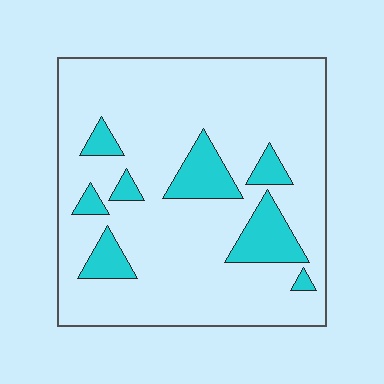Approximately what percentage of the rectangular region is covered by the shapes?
Approximately 15%.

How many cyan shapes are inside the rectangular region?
8.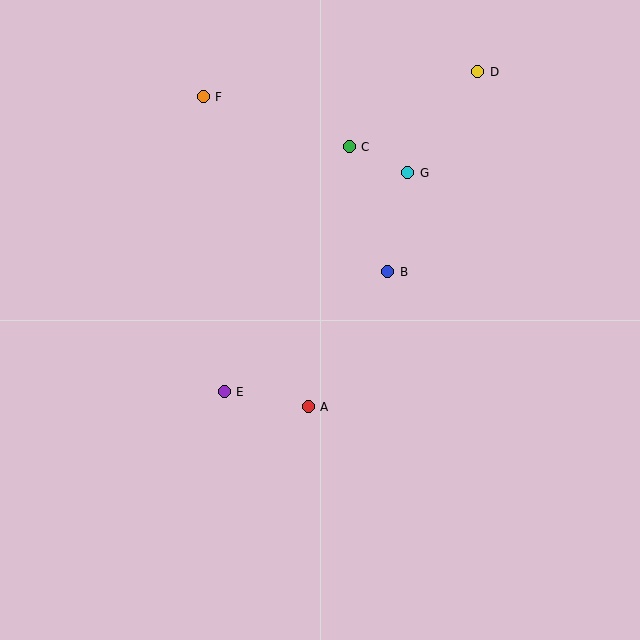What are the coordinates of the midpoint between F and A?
The midpoint between F and A is at (256, 252).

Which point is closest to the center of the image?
Point B at (388, 272) is closest to the center.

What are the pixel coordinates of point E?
Point E is at (224, 392).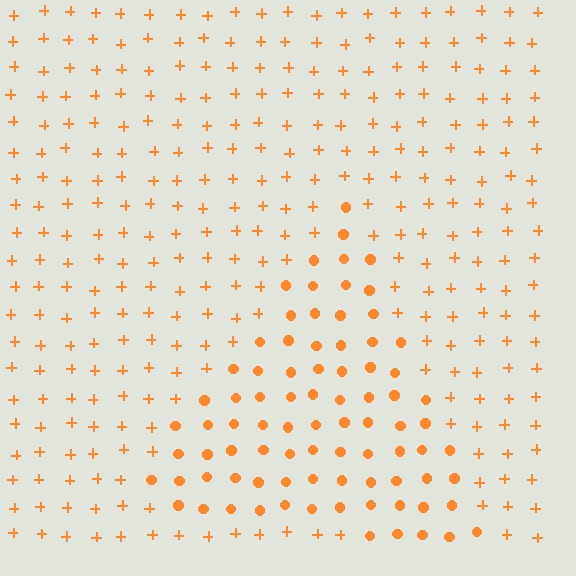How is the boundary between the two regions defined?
The boundary is defined by a change in element shape: circles inside vs. plus signs outside. All elements share the same color and spacing.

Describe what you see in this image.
The image is filled with small orange elements arranged in a uniform grid. A triangle-shaped region contains circles, while the surrounding area contains plus signs. The boundary is defined purely by the change in element shape.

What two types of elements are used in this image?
The image uses circles inside the triangle region and plus signs outside it.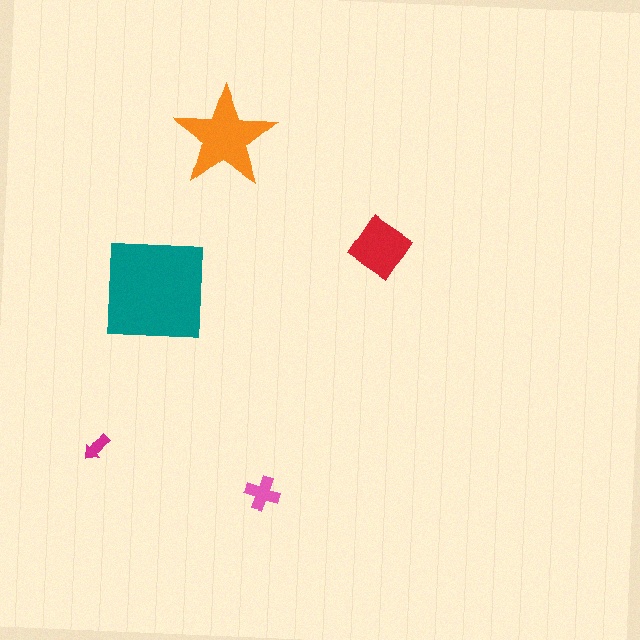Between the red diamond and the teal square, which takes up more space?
The teal square.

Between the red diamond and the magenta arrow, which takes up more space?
The red diamond.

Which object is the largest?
The teal square.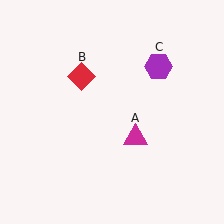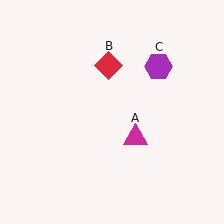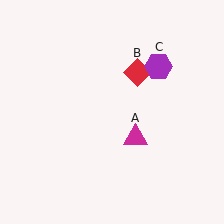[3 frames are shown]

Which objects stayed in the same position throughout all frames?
Magenta triangle (object A) and purple hexagon (object C) remained stationary.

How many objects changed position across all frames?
1 object changed position: red diamond (object B).